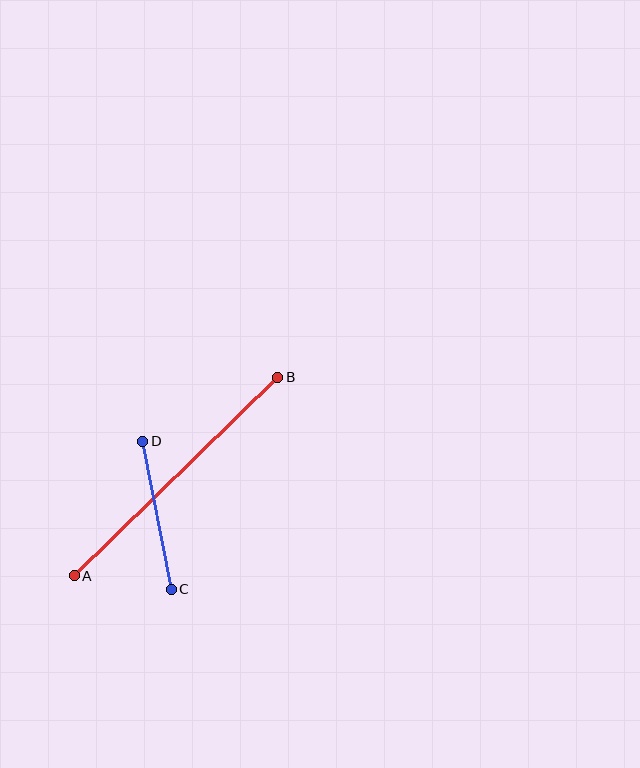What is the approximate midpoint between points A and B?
The midpoint is at approximately (176, 476) pixels.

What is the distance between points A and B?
The distance is approximately 284 pixels.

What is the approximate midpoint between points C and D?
The midpoint is at approximately (157, 515) pixels.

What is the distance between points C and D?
The distance is approximately 151 pixels.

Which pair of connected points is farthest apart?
Points A and B are farthest apart.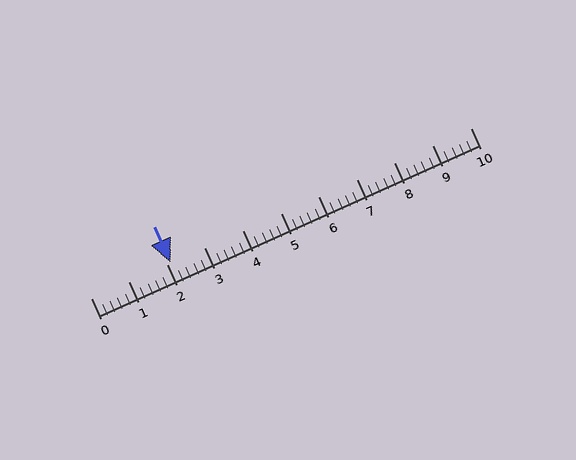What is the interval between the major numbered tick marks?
The major tick marks are spaced 1 units apart.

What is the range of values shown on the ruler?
The ruler shows values from 0 to 10.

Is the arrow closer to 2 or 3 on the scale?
The arrow is closer to 2.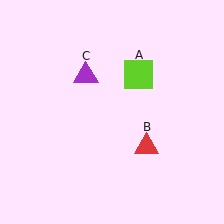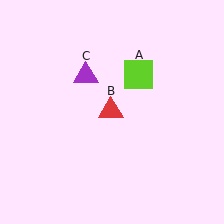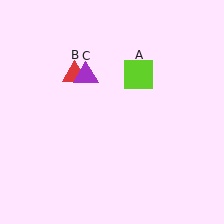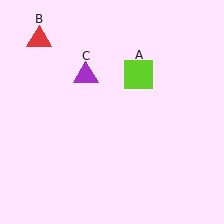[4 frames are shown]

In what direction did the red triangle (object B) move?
The red triangle (object B) moved up and to the left.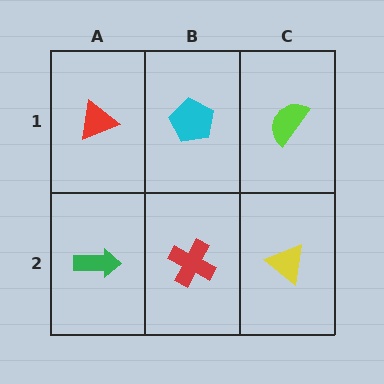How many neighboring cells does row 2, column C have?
2.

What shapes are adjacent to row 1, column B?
A red cross (row 2, column B), a red triangle (row 1, column A), a lime semicircle (row 1, column C).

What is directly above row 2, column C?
A lime semicircle.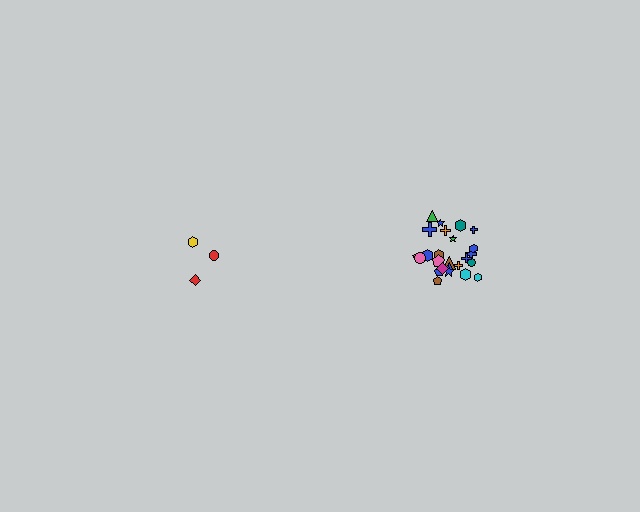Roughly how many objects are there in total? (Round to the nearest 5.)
Roughly 30 objects in total.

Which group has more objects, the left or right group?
The right group.